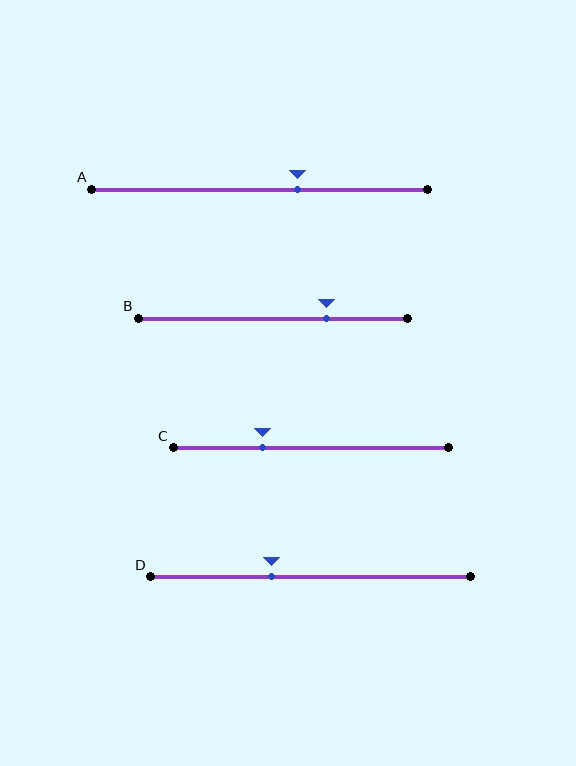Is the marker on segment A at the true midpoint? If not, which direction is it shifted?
No, the marker on segment A is shifted to the right by about 11% of the segment length.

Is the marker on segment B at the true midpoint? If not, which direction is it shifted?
No, the marker on segment B is shifted to the right by about 20% of the segment length.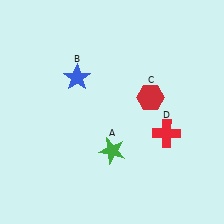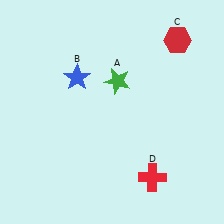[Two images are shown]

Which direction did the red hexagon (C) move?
The red hexagon (C) moved up.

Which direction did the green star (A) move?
The green star (A) moved up.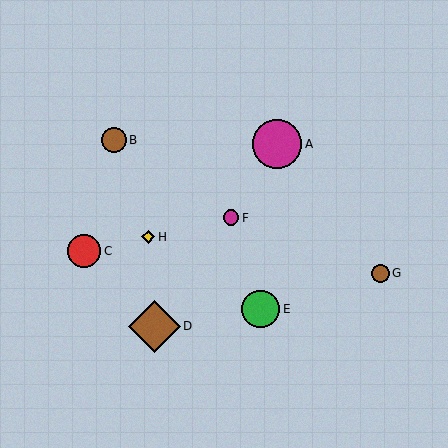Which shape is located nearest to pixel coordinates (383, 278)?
The brown circle (labeled G) at (381, 273) is nearest to that location.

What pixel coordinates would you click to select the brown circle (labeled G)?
Click at (381, 273) to select the brown circle G.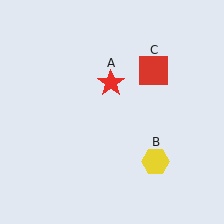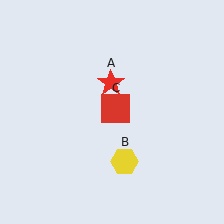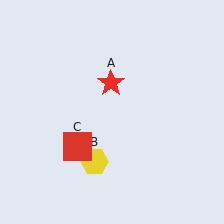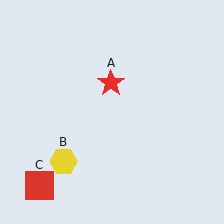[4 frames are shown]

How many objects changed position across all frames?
2 objects changed position: yellow hexagon (object B), red square (object C).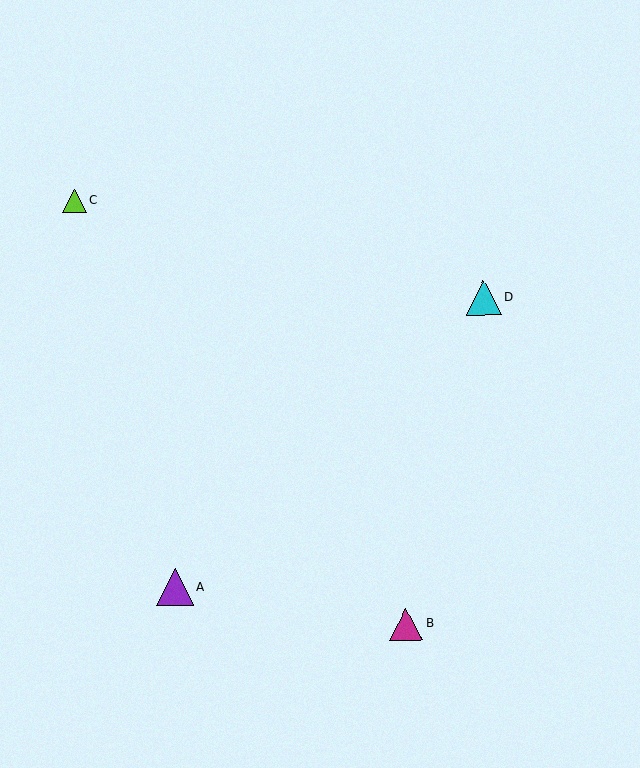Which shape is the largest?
The purple triangle (labeled A) is the largest.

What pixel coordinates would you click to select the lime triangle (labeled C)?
Click at (75, 201) to select the lime triangle C.